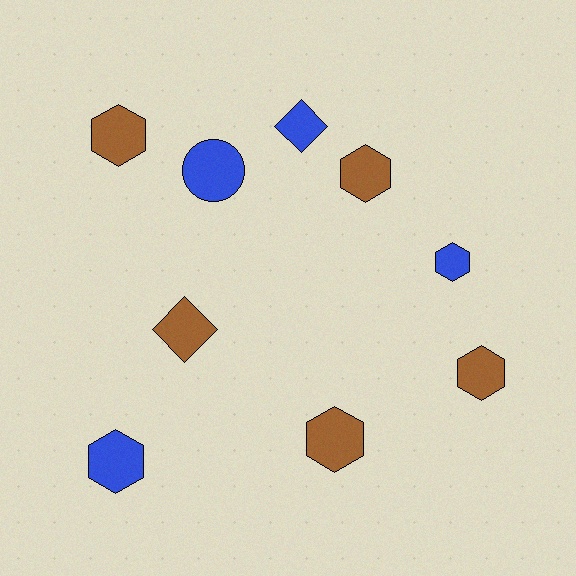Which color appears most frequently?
Brown, with 5 objects.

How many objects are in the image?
There are 9 objects.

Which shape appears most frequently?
Hexagon, with 6 objects.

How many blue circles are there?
There is 1 blue circle.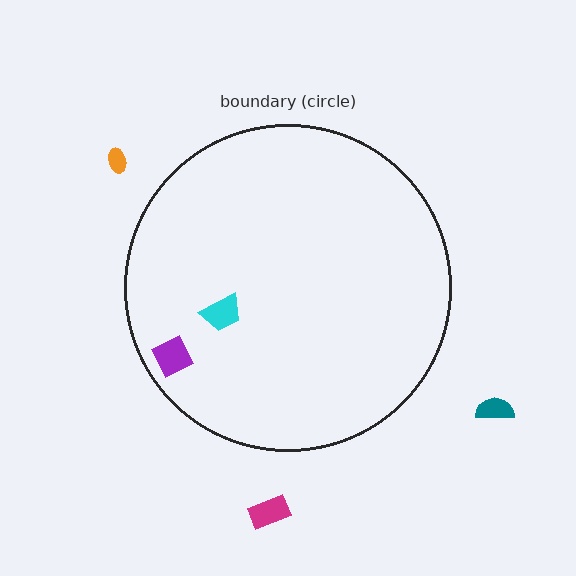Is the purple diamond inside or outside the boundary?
Inside.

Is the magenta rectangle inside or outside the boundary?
Outside.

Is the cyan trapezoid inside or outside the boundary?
Inside.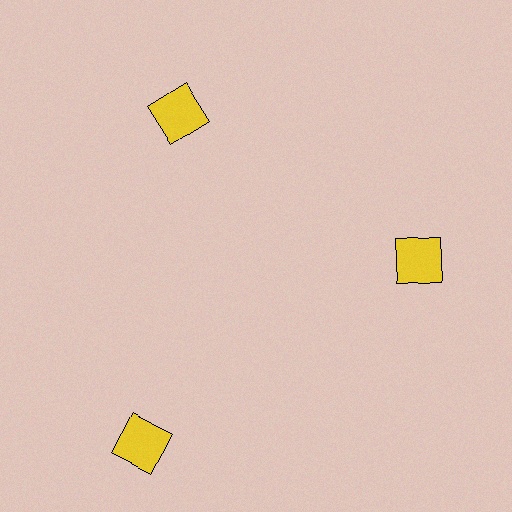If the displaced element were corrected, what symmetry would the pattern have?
It would have 3-fold rotational symmetry — the pattern would map onto itself every 120 degrees.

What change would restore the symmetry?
The symmetry would be restored by moving it inward, back onto the ring so that all 3 squares sit at equal angles and equal distance from the center.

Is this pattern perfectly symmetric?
No. The 3 yellow squares are arranged in a ring, but one element near the 7 o'clock position is pushed outward from the center, breaking the 3-fold rotational symmetry.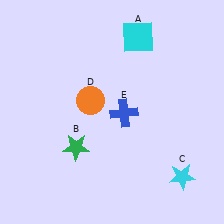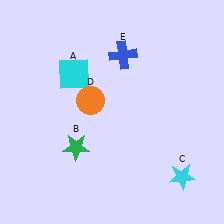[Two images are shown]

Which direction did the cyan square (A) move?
The cyan square (A) moved left.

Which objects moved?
The objects that moved are: the cyan square (A), the blue cross (E).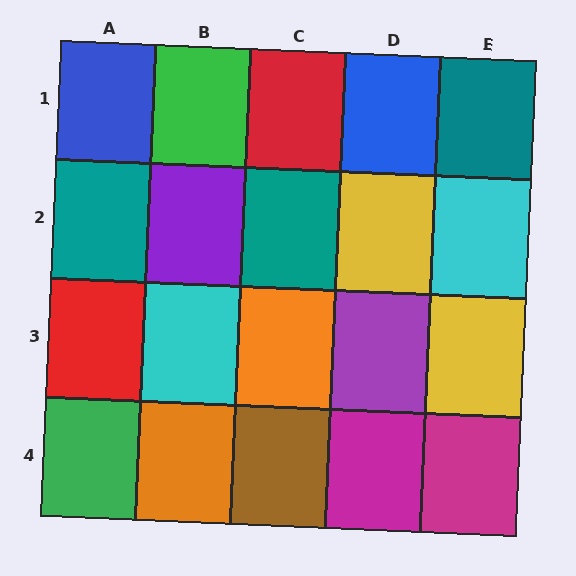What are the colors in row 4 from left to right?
Green, orange, brown, magenta, magenta.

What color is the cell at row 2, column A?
Teal.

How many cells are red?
2 cells are red.